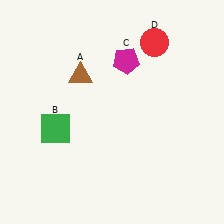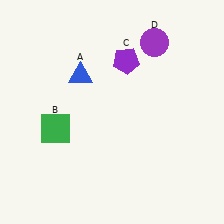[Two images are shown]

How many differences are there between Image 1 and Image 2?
There are 3 differences between the two images.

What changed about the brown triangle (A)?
In Image 1, A is brown. In Image 2, it changed to blue.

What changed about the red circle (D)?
In Image 1, D is red. In Image 2, it changed to purple.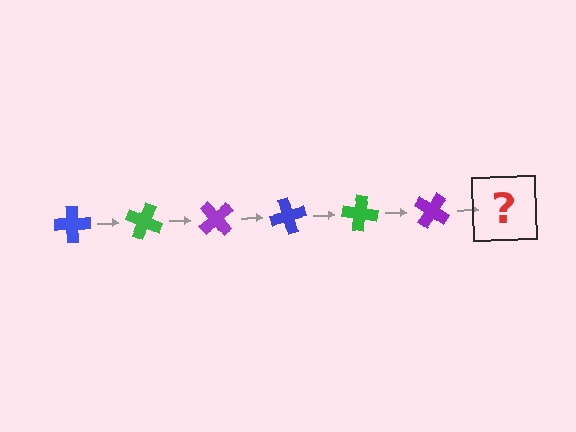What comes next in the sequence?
The next element should be a blue cross, rotated 150 degrees from the start.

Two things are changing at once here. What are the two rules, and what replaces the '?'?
The two rules are that it rotates 25 degrees each step and the color cycles through blue, green, and purple. The '?' should be a blue cross, rotated 150 degrees from the start.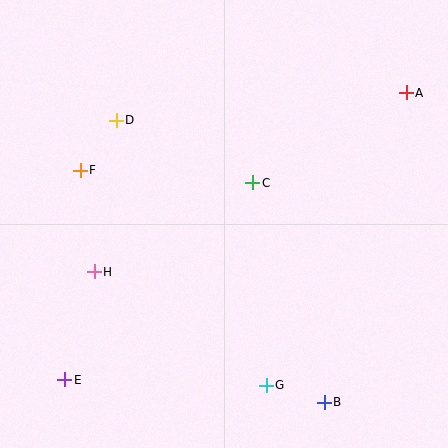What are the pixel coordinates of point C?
Point C is at (253, 183).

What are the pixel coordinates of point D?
Point D is at (116, 120).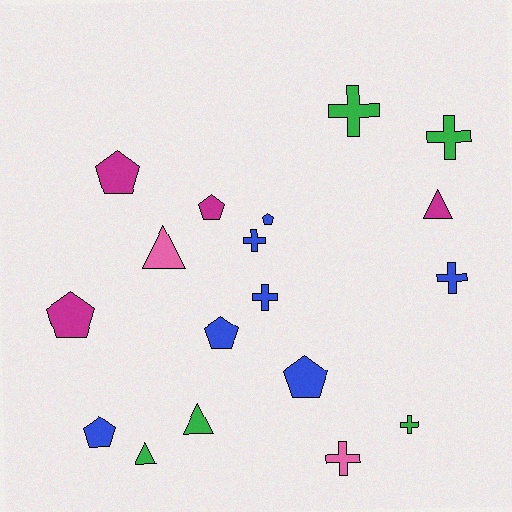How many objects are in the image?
There are 18 objects.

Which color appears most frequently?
Blue, with 7 objects.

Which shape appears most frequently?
Cross, with 7 objects.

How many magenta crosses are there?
There are no magenta crosses.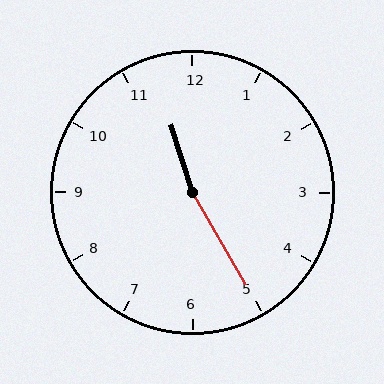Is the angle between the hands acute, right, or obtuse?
It is obtuse.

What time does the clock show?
11:25.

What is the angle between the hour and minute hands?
Approximately 168 degrees.